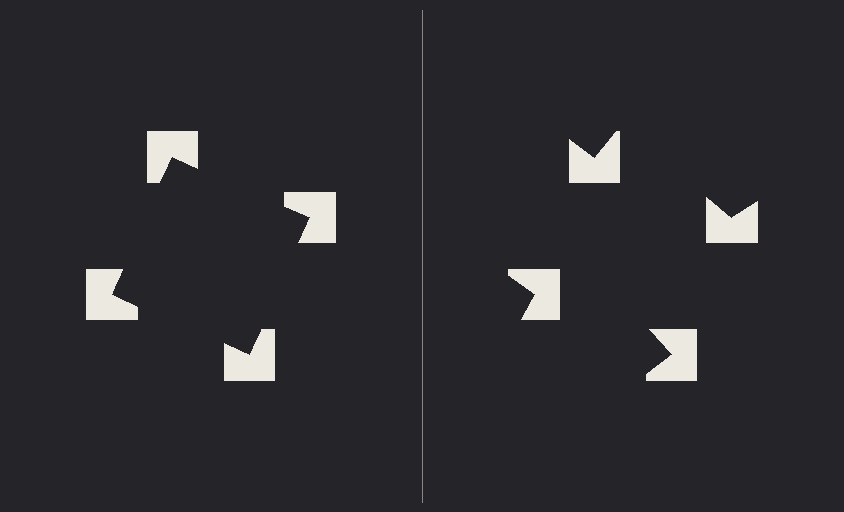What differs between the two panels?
The notched squares are positioned identically on both sides; only the wedge orientations differ. On the left they align to a square; on the right they are misaligned.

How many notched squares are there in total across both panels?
8 — 4 on each side.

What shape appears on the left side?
An illusory square.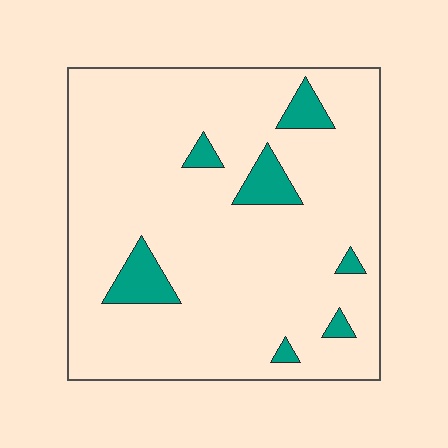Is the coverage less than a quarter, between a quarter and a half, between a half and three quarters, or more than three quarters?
Less than a quarter.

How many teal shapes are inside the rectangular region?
7.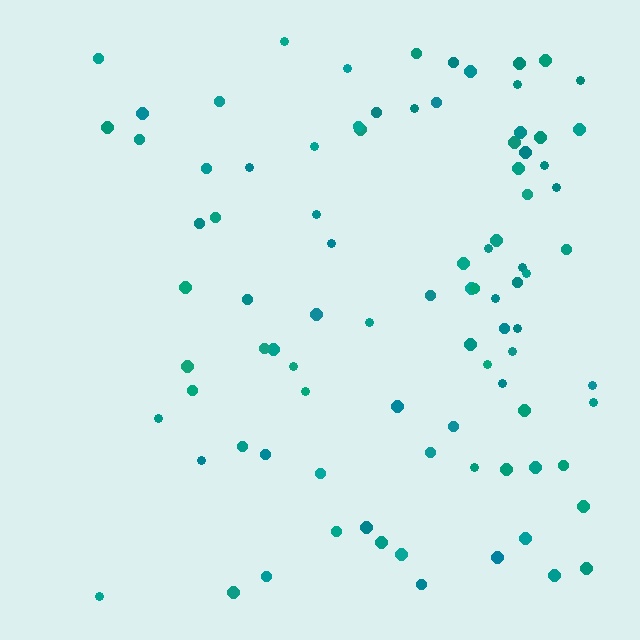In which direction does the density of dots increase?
From left to right, with the right side densest.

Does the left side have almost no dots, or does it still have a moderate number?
Still a moderate number, just noticeably fewer than the right.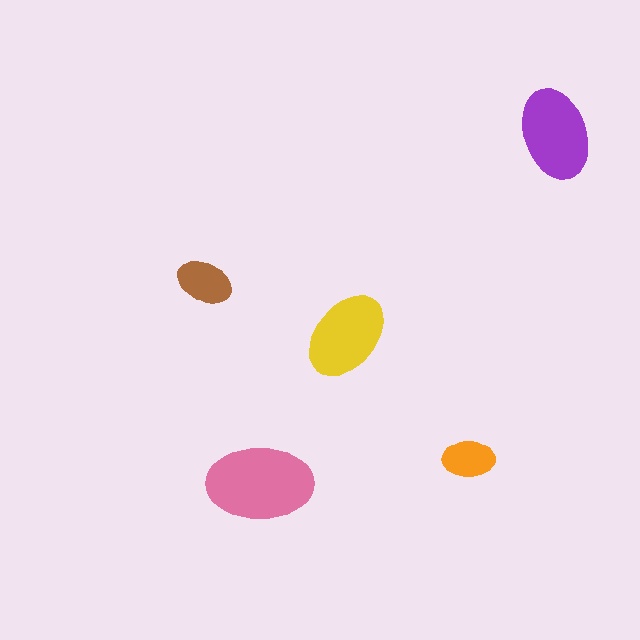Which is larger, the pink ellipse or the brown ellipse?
The pink one.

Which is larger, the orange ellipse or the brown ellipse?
The brown one.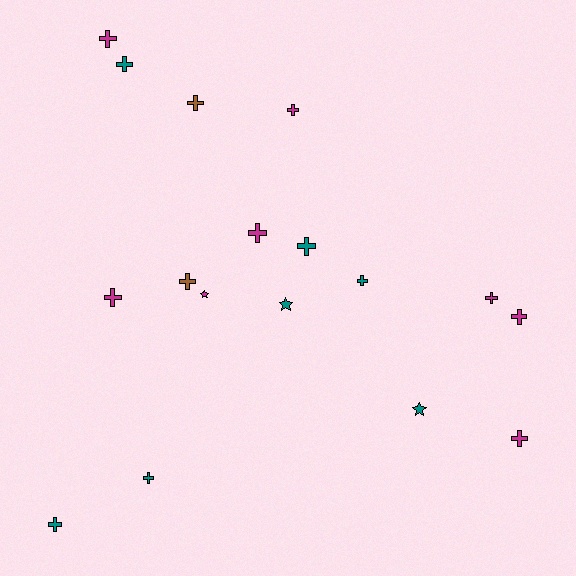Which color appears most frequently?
Magenta, with 8 objects.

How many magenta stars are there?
There is 1 magenta star.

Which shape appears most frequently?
Cross, with 14 objects.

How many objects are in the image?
There are 17 objects.